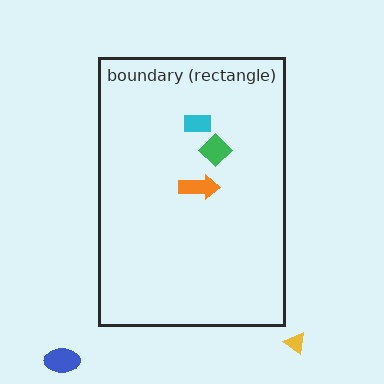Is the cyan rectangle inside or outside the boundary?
Inside.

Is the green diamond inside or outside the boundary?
Inside.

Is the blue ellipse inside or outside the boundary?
Outside.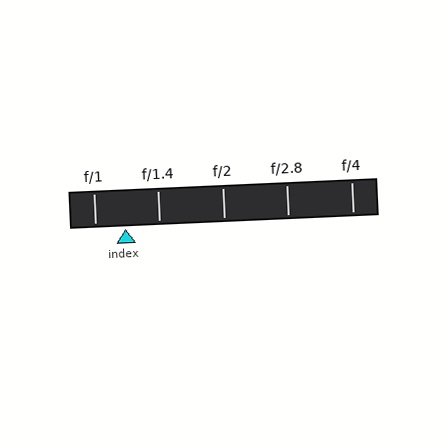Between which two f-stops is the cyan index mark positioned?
The index mark is between f/1 and f/1.4.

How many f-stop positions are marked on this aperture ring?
There are 5 f-stop positions marked.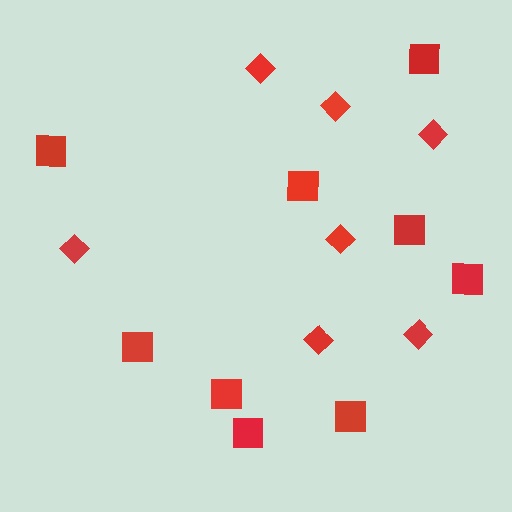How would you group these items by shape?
There are 2 groups: one group of squares (9) and one group of diamonds (7).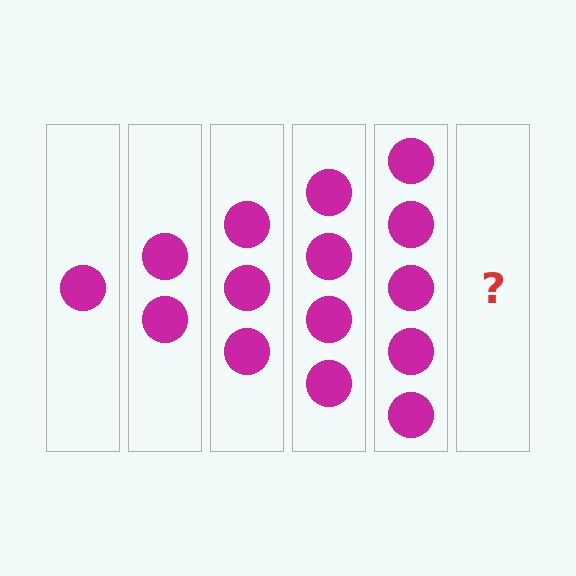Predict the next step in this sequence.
The next step is 6 circles.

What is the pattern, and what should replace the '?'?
The pattern is that each step adds one more circle. The '?' should be 6 circles.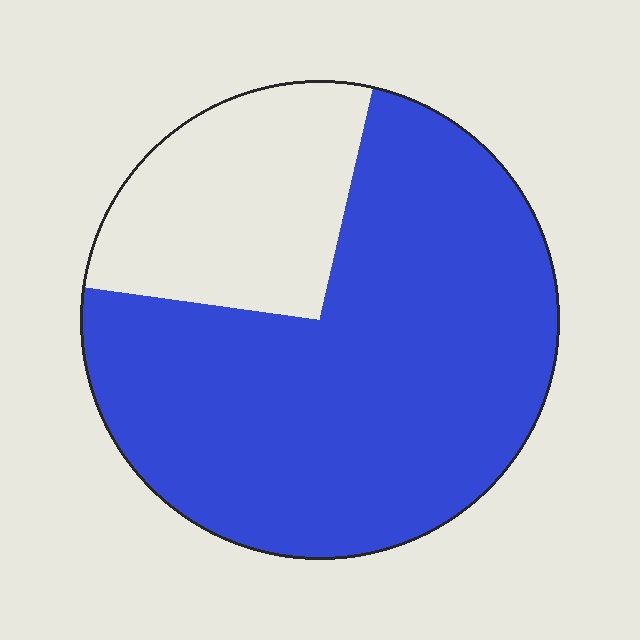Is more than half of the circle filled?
Yes.